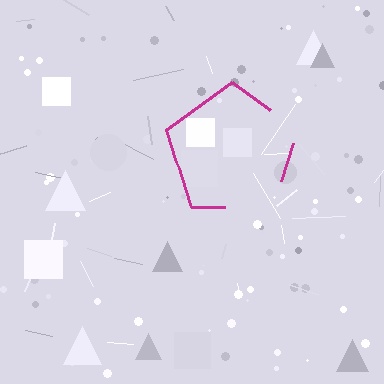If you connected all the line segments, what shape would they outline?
They would outline a pentagon.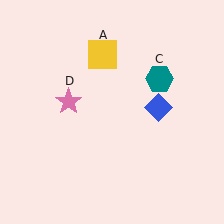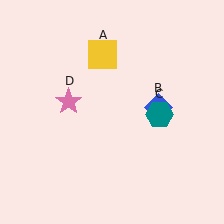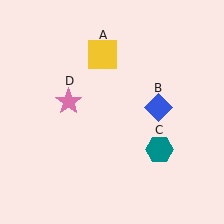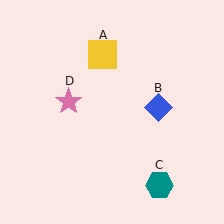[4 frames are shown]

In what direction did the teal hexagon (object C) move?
The teal hexagon (object C) moved down.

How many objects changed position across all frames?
1 object changed position: teal hexagon (object C).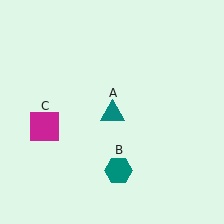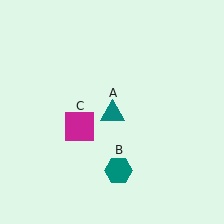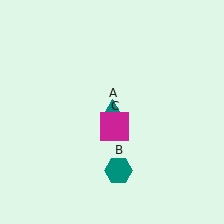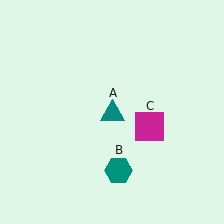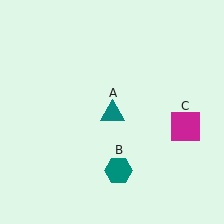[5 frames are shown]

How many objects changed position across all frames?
1 object changed position: magenta square (object C).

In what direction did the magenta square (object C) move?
The magenta square (object C) moved right.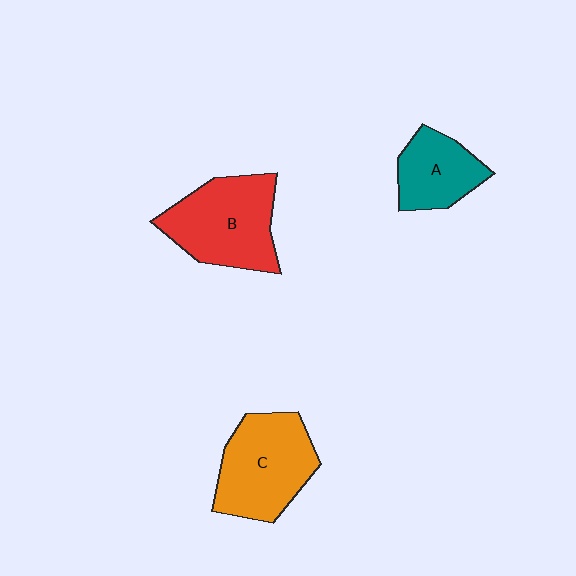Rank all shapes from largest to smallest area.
From largest to smallest: B (red), C (orange), A (teal).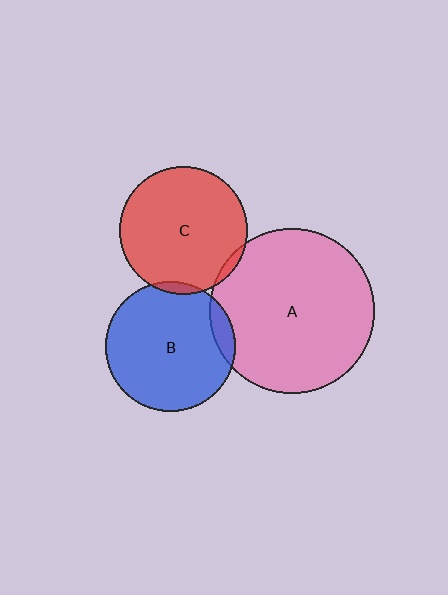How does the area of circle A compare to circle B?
Approximately 1.6 times.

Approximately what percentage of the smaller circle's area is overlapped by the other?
Approximately 10%.